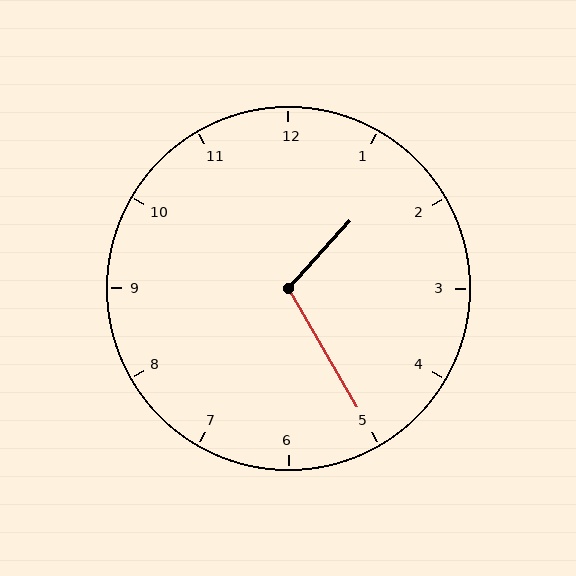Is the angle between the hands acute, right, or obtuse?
It is obtuse.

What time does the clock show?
1:25.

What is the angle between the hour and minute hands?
Approximately 108 degrees.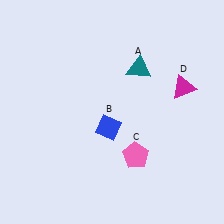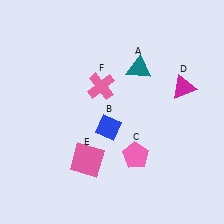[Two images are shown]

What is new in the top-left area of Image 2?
A pink cross (F) was added in the top-left area of Image 2.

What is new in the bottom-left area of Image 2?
A pink square (E) was added in the bottom-left area of Image 2.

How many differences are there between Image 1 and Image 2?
There are 2 differences between the two images.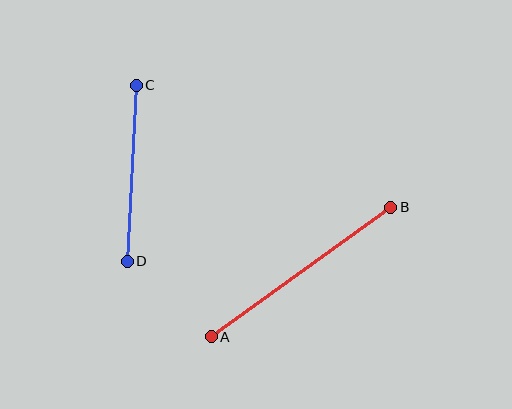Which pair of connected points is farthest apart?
Points A and B are farthest apart.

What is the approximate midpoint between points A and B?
The midpoint is at approximately (301, 272) pixels.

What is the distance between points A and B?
The distance is approximately 221 pixels.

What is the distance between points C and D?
The distance is approximately 176 pixels.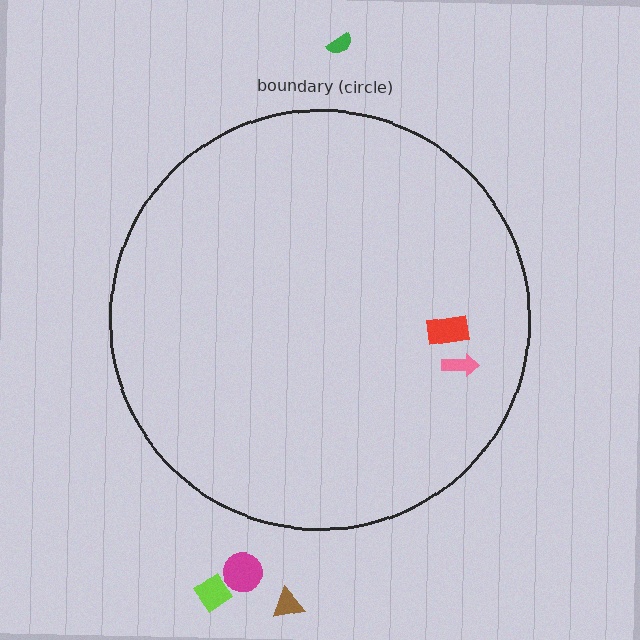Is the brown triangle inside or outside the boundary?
Outside.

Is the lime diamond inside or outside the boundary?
Outside.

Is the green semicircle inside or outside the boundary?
Outside.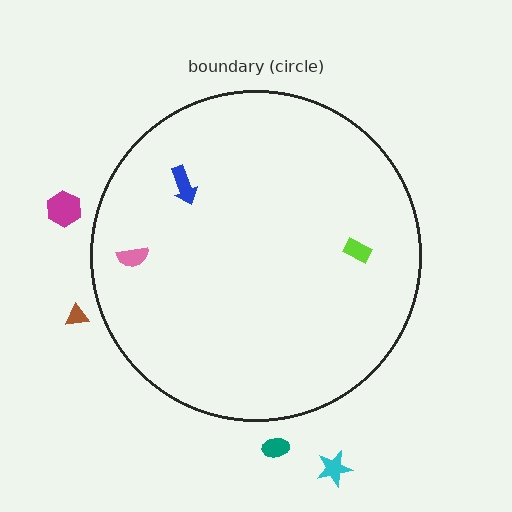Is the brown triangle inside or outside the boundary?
Outside.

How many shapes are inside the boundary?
3 inside, 4 outside.